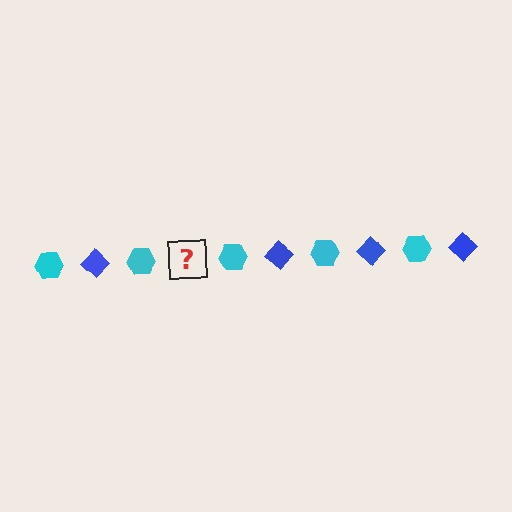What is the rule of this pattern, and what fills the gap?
The rule is that the pattern alternates between cyan hexagon and blue diamond. The gap should be filled with a blue diamond.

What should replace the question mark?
The question mark should be replaced with a blue diamond.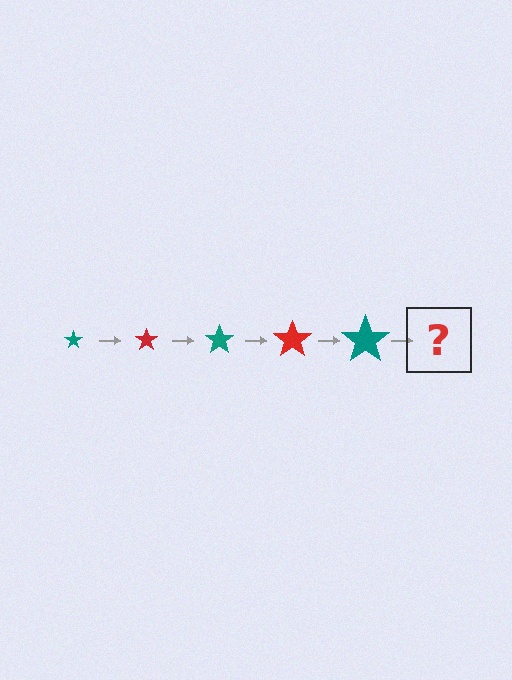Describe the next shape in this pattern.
It should be a red star, larger than the previous one.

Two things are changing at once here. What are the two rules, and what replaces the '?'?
The two rules are that the star grows larger each step and the color cycles through teal and red. The '?' should be a red star, larger than the previous one.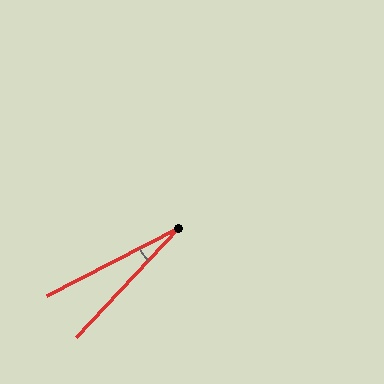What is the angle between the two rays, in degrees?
Approximately 20 degrees.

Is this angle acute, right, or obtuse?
It is acute.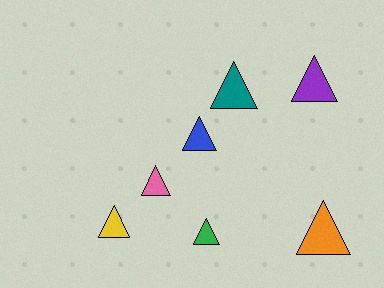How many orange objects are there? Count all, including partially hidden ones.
There is 1 orange object.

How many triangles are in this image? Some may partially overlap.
There are 7 triangles.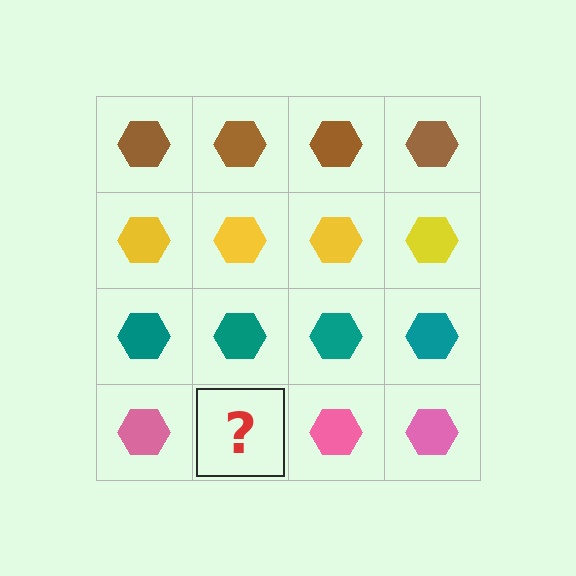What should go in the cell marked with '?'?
The missing cell should contain a pink hexagon.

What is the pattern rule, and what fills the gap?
The rule is that each row has a consistent color. The gap should be filled with a pink hexagon.